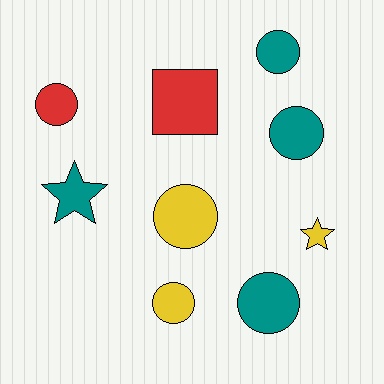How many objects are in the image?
There are 9 objects.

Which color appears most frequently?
Teal, with 4 objects.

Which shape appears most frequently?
Circle, with 6 objects.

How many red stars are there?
There are no red stars.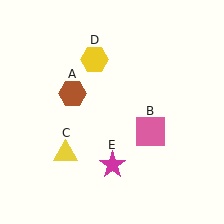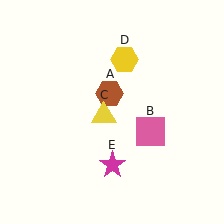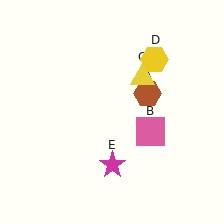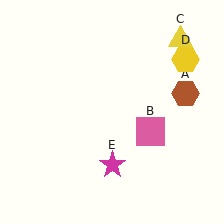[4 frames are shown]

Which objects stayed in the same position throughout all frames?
Pink square (object B) and magenta star (object E) remained stationary.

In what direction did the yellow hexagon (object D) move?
The yellow hexagon (object D) moved right.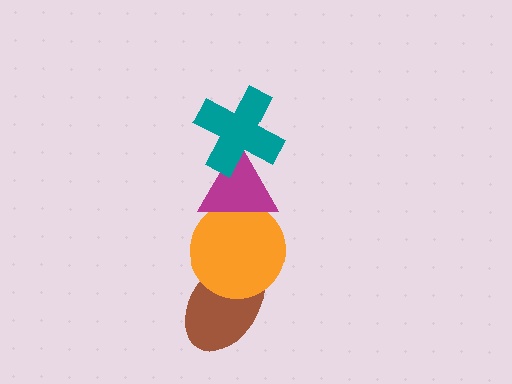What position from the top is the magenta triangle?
The magenta triangle is 2nd from the top.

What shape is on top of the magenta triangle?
The teal cross is on top of the magenta triangle.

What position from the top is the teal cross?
The teal cross is 1st from the top.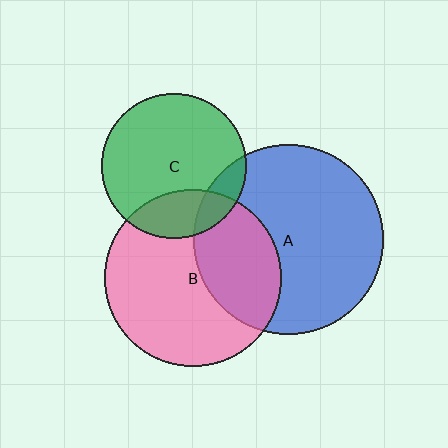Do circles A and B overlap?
Yes.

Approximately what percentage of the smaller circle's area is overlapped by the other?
Approximately 35%.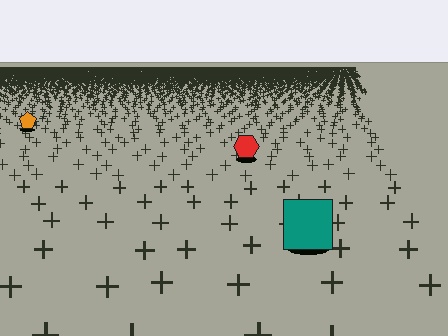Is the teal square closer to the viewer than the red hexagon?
Yes. The teal square is closer — you can tell from the texture gradient: the ground texture is coarser near it.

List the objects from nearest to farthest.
From nearest to farthest: the teal square, the red hexagon, the orange pentagon.